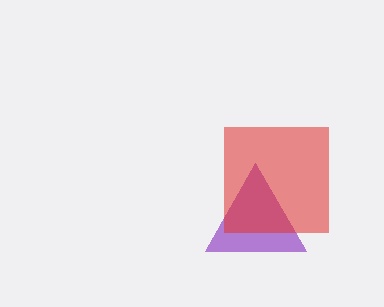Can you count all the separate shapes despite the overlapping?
Yes, there are 2 separate shapes.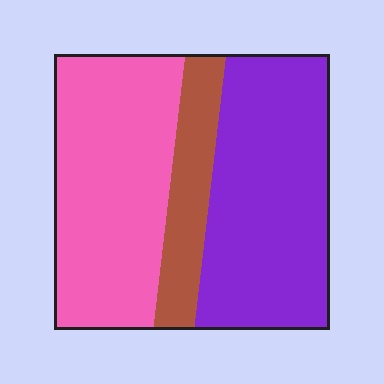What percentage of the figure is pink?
Pink covers 42% of the figure.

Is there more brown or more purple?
Purple.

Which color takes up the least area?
Brown, at roughly 15%.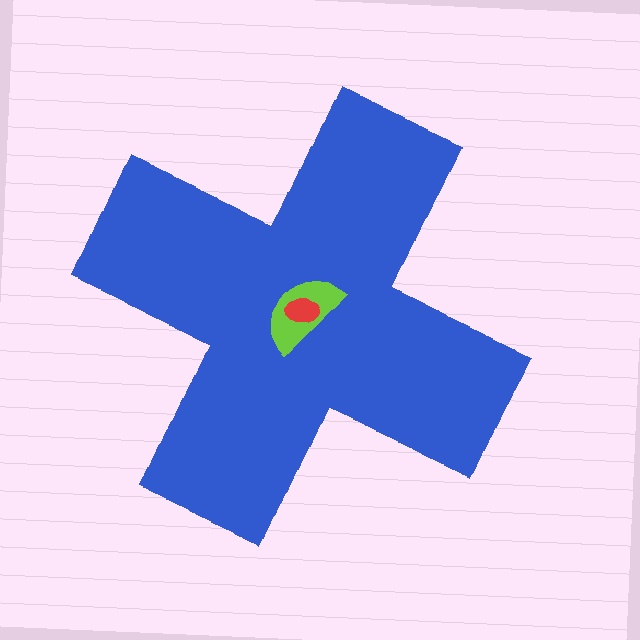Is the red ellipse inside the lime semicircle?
Yes.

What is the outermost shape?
The blue cross.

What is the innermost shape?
The red ellipse.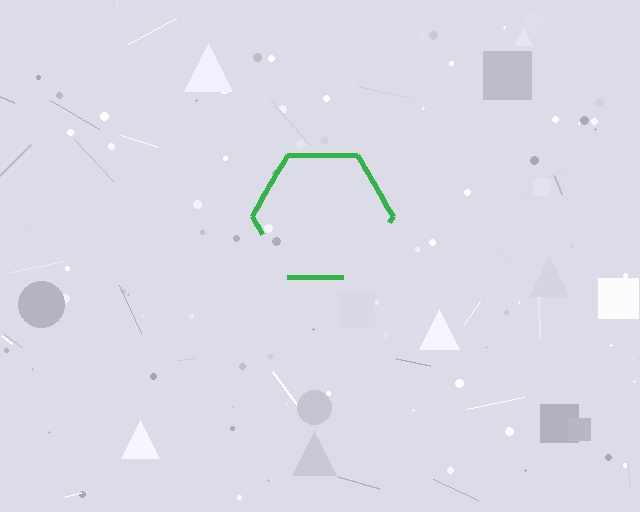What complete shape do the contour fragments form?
The contour fragments form a hexagon.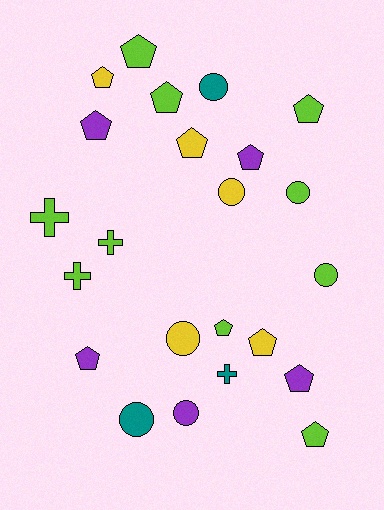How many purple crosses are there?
There are no purple crosses.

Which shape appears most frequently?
Pentagon, with 12 objects.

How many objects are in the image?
There are 23 objects.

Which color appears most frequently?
Lime, with 10 objects.